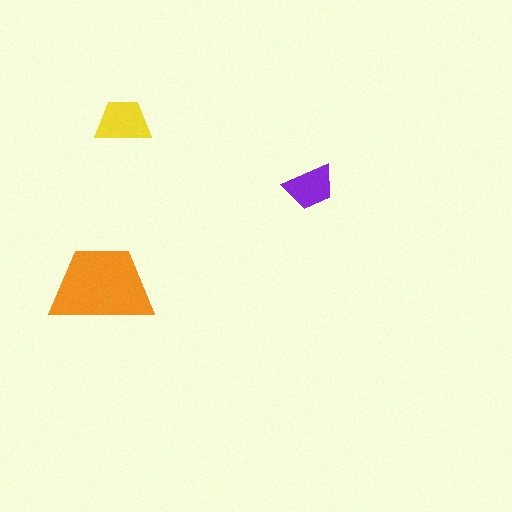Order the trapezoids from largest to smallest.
the orange one, the yellow one, the purple one.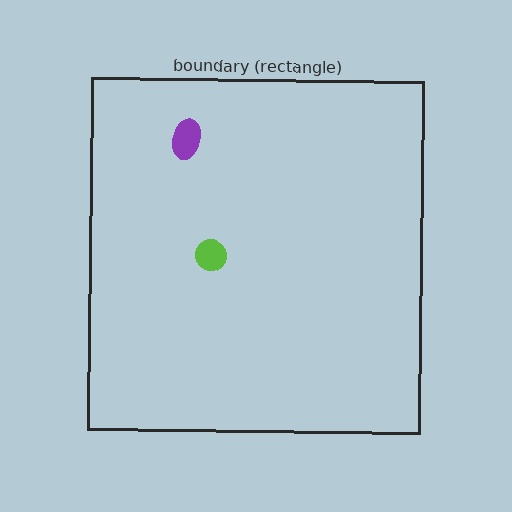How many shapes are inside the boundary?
2 inside, 0 outside.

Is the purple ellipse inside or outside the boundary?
Inside.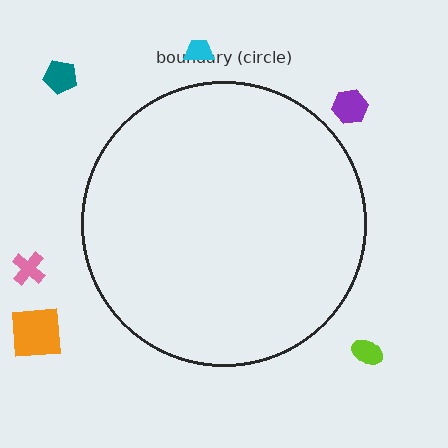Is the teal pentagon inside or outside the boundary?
Outside.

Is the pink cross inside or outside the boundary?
Outside.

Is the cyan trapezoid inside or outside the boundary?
Outside.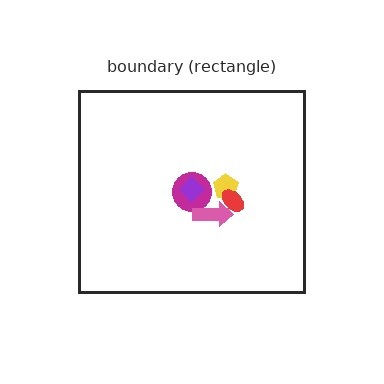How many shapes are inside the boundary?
6 inside, 0 outside.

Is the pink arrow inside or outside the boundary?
Inside.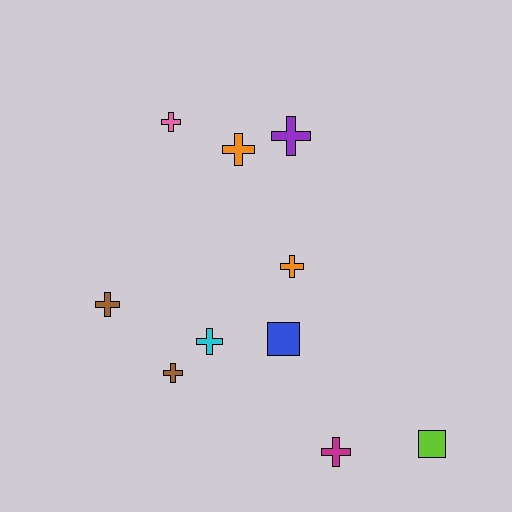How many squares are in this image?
There are 2 squares.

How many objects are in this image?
There are 10 objects.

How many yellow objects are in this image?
There are no yellow objects.